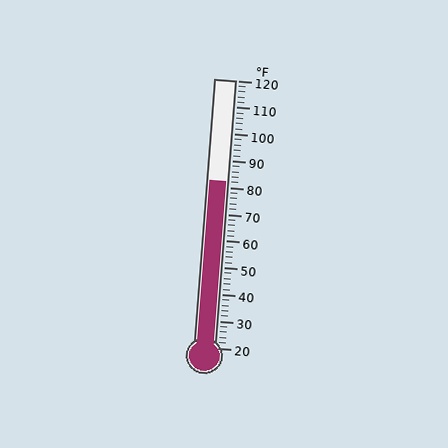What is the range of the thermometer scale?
The thermometer scale ranges from 20°F to 120°F.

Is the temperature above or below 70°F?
The temperature is above 70°F.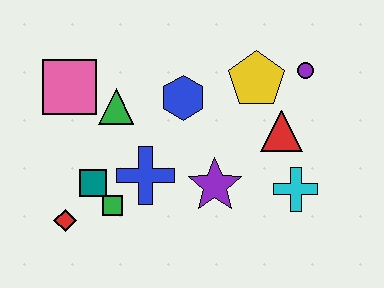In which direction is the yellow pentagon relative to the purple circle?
The yellow pentagon is to the left of the purple circle.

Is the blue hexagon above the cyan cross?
Yes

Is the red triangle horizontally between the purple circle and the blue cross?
Yes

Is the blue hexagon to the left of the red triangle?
Yes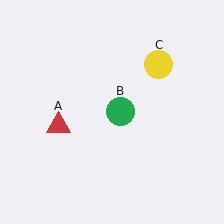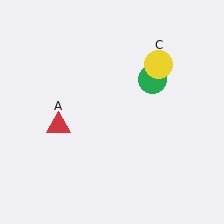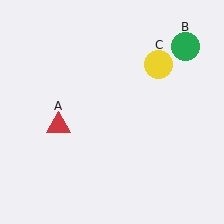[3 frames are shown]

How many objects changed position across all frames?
1 object changed position: green circle (object B).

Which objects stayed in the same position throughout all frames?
Red triangle (object A) and yellow circle (object C) remained stationary.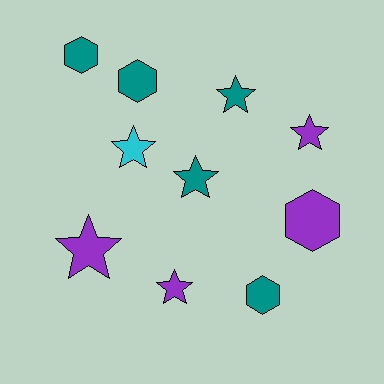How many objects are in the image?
There are 10 objects.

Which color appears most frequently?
Teal, with 5 objects.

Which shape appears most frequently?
Star, with 6 objects.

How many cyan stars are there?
There is 1 cyan star.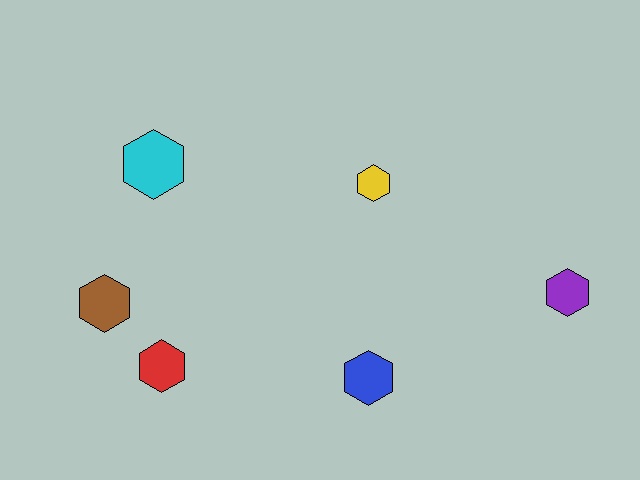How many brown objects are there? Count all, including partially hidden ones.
There is 1 brown object.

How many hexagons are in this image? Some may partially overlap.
There are 6 hexagons.